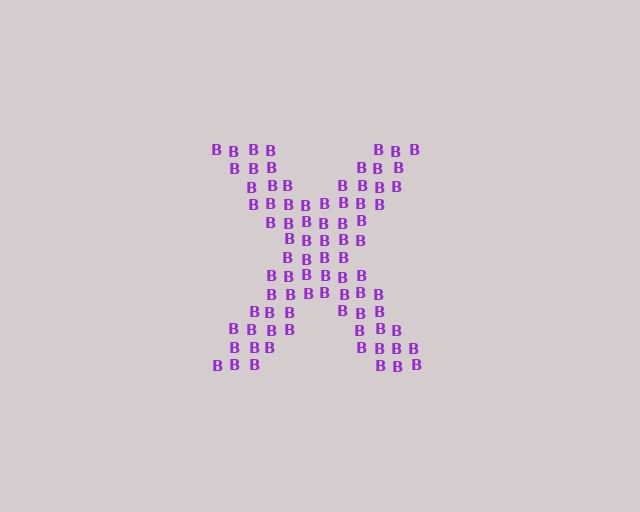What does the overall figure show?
The overall figure shows the letter X.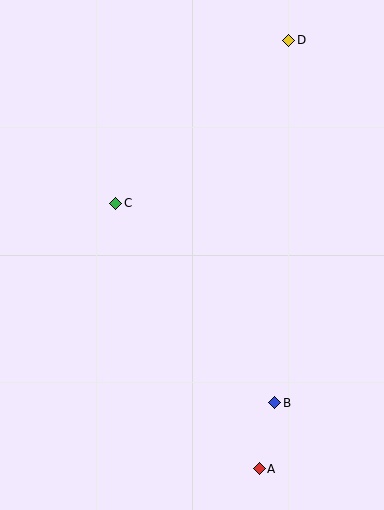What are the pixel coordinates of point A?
Point A is at (259, 469).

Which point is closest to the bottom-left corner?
Point A is closest to the bottom-left corner.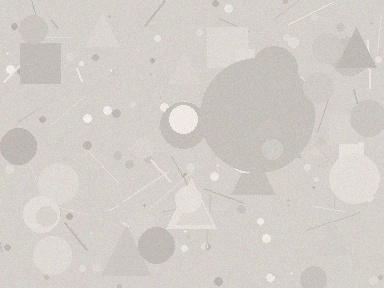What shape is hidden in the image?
A circle is hidden in the image.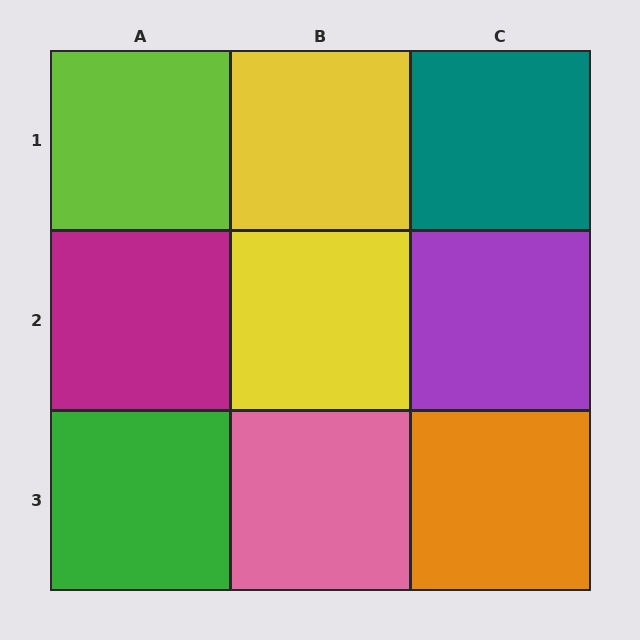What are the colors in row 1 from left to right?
Lime, yellow, teal.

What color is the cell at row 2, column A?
Magenta.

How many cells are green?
1 cell is green.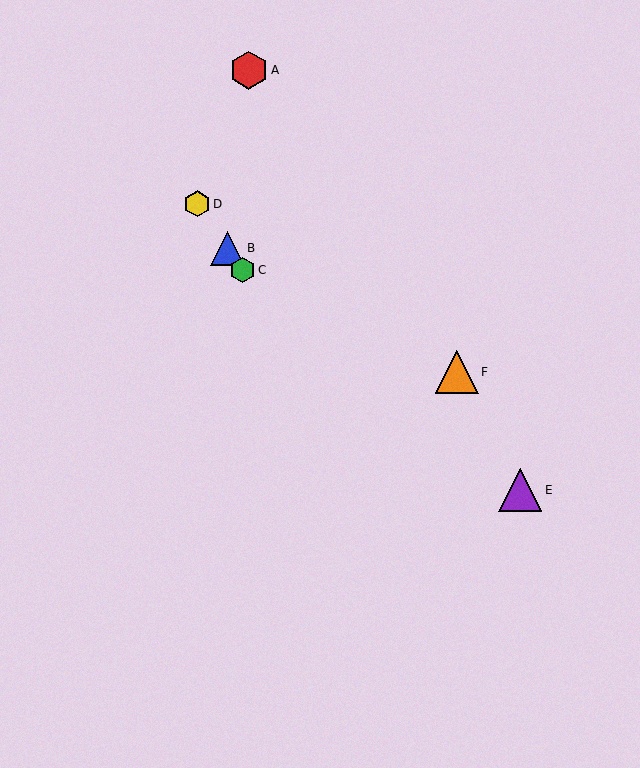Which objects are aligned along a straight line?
Objects B, C, D are aligned along a straight line.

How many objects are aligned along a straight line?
3 objects (B, C, D) are aligned along a straight line.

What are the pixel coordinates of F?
Object F is at (457, 372).